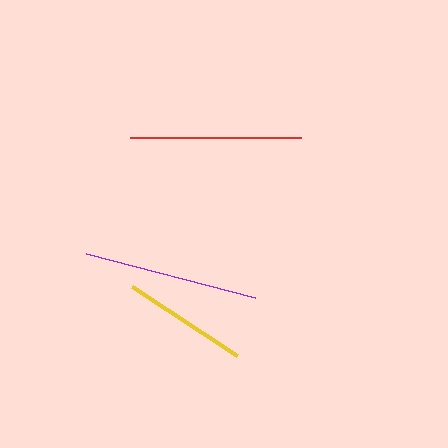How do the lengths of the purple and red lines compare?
The purple and red lines are approximately the same length.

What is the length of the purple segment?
The purple segment is approximately 174 pixels long.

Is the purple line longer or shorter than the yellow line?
The purple line is longer than the yellow line.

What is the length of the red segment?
The red segment is approximately 171 pixels long.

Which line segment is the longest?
The purple line is the longest at approximately 174 pixels.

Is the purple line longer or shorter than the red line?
The purple line is longer than the red line.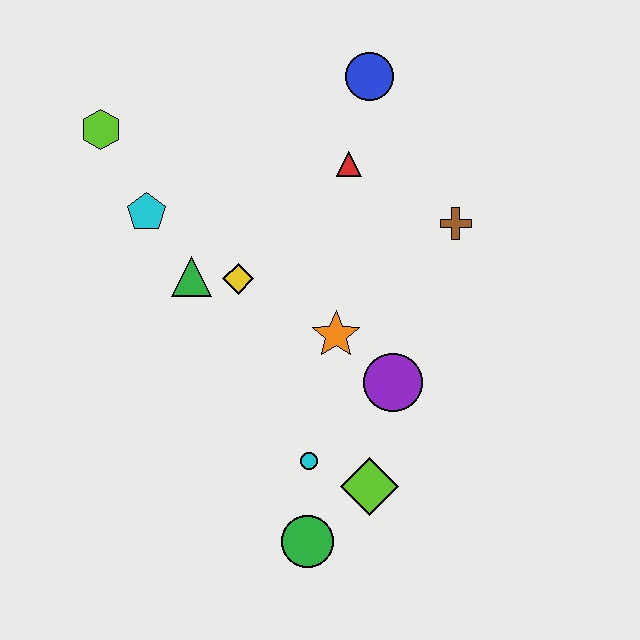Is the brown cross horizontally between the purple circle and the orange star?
No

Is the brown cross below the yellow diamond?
No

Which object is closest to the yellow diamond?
The green triangle is closest to the yellow diamond.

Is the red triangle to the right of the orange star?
Yes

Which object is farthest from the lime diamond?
The lime hexagon is farthest from the lime diamond.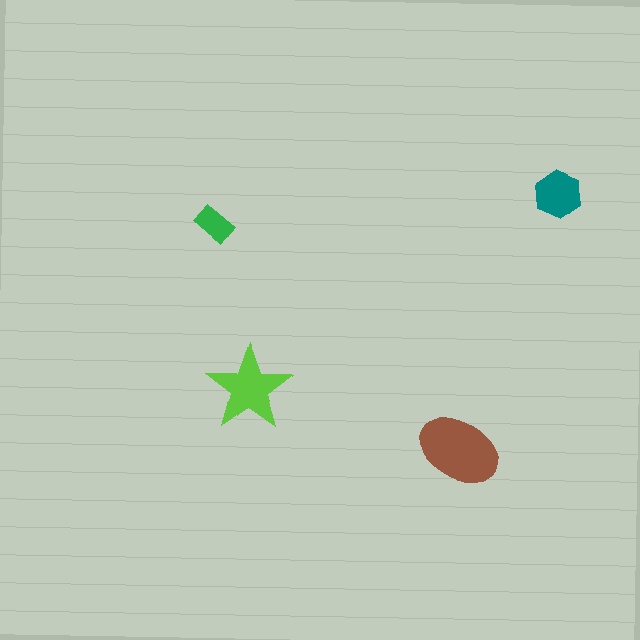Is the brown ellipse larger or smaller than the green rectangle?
Larger.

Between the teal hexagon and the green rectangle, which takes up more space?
The teal hexagon.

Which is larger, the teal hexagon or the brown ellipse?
The brown ellipse.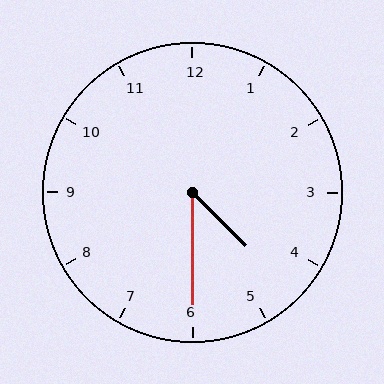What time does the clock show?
4:30.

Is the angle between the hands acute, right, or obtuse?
It is acute.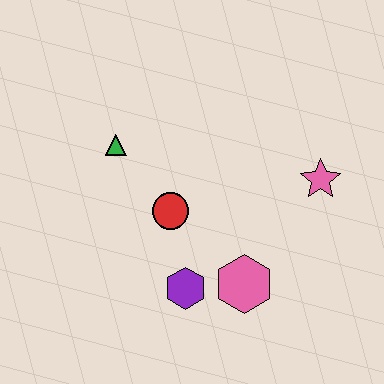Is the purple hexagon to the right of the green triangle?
Yes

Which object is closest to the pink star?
The pink hexagon is closest to the pink star.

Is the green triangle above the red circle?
Yes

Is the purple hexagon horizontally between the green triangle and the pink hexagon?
Yes